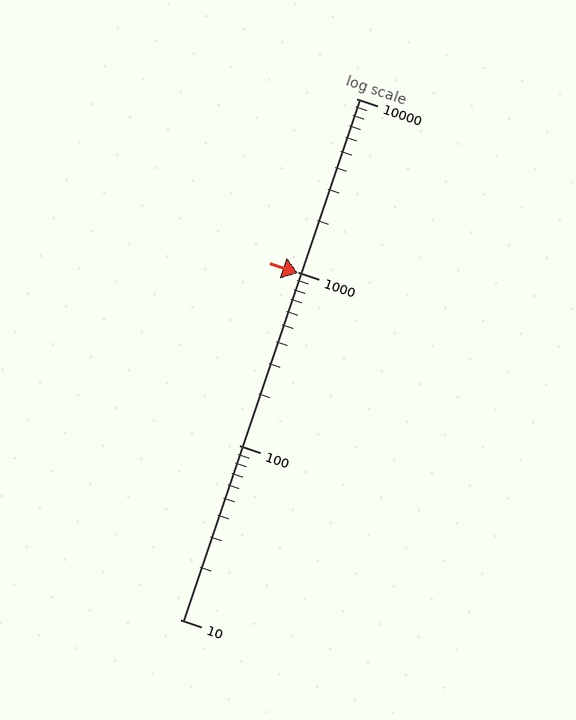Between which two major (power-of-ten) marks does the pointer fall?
The pointer is between 100 and 1000.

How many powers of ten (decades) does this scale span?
The scale spans 3 decades, from 10 to 10000.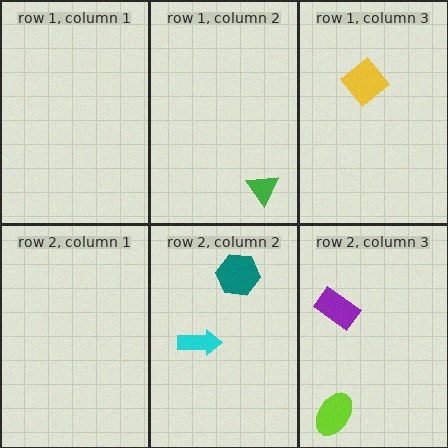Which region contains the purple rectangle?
The row 2, column 3 region.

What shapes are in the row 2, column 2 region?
The teal hexagon, the cyan arrow.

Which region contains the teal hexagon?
The row 2, column 2 region.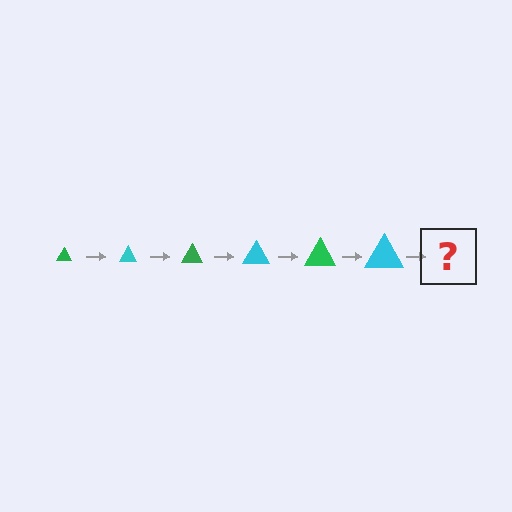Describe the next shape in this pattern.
It should be a green triangle, larger than the previous one.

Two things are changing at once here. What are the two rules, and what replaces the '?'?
The two rules are that the triangle grows larger each step and the color cycles through green and cyan. The '?' should be a green triangle, larger than the previous one.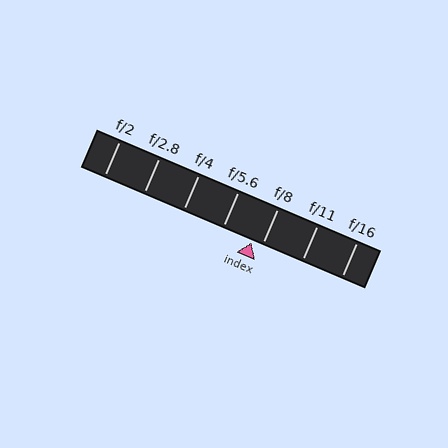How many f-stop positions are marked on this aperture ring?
There are 7 f-stop positions marked.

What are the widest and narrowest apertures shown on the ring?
The widest aperture shown is f/2 and the narrowest is f/16.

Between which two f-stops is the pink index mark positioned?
The index mark is between f/5.6 and f/8.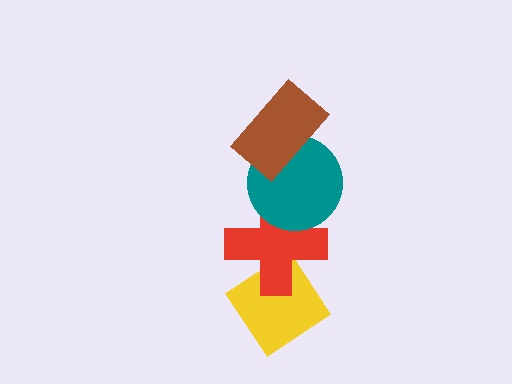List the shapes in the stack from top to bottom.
From top to bottom: the brown rectangle, the teal circle, the red cross, the yellow diamond.